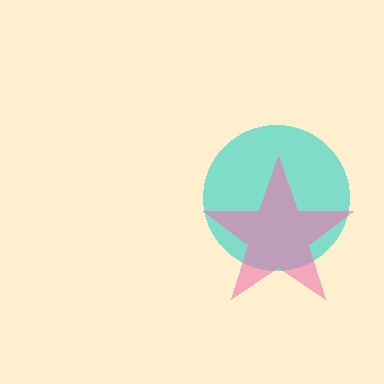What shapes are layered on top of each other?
The layered shapes are: a cyan circle, a pink star.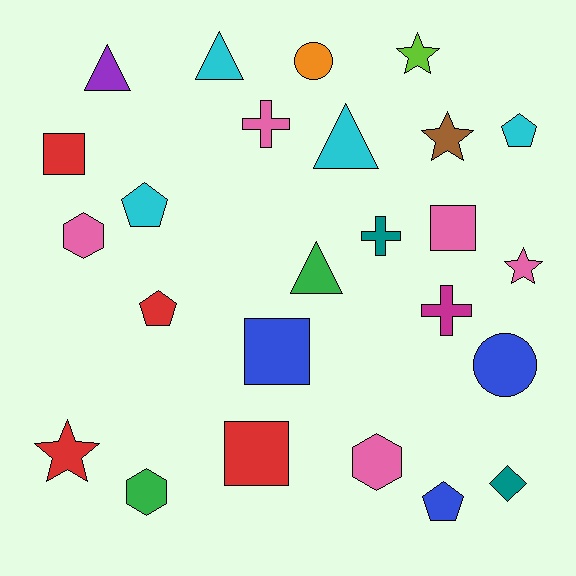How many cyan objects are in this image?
There are 4 cyan objects.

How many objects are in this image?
There are 25 objects.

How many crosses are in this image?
There are 3 crosses.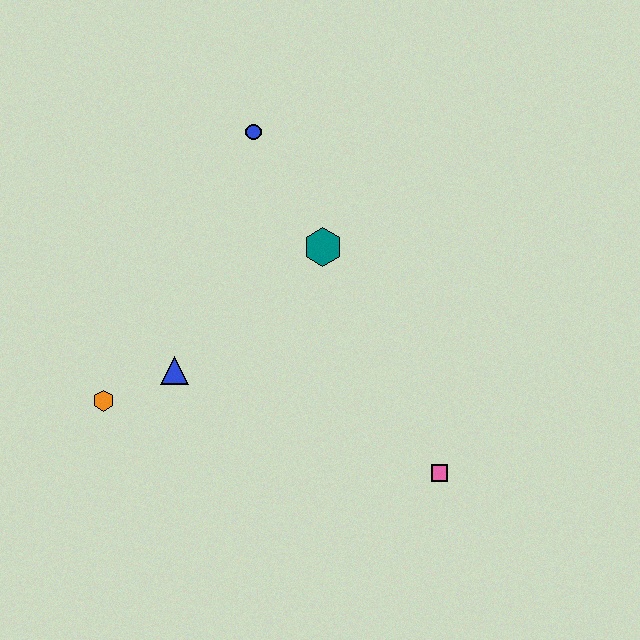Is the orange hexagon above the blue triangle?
No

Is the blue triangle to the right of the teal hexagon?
No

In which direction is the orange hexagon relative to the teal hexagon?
The orange hexagon is to the left of the teal hexagon.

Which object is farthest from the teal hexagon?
The orange hexagon is farthest from the teal hexagon.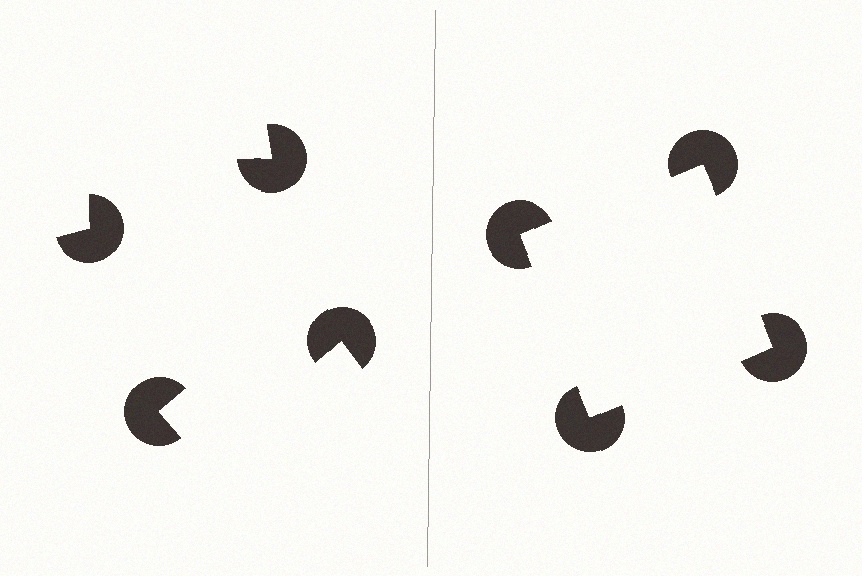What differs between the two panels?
The pac-man discs are positioned identically on both sides; only the wedge orientations differ. On the right they align to a square; on the left they are misaligned.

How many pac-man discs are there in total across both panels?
8 — 4 on each side.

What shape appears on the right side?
An illusory square.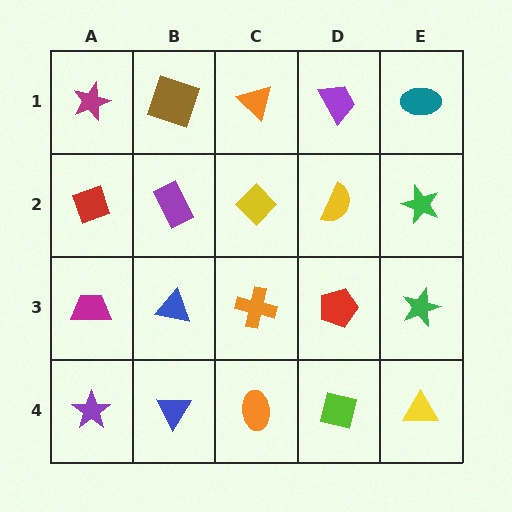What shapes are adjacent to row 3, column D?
A yellow semicircle (row 2, column D), a lime square (row 4, column D), an orange cross (row 3, column C), a green star (row 3, column E).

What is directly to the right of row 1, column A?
A brown square.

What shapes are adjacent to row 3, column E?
A green star (row 2, column E), a yellow triangle (row 4, column E), a red pentagon (row 3, column D).